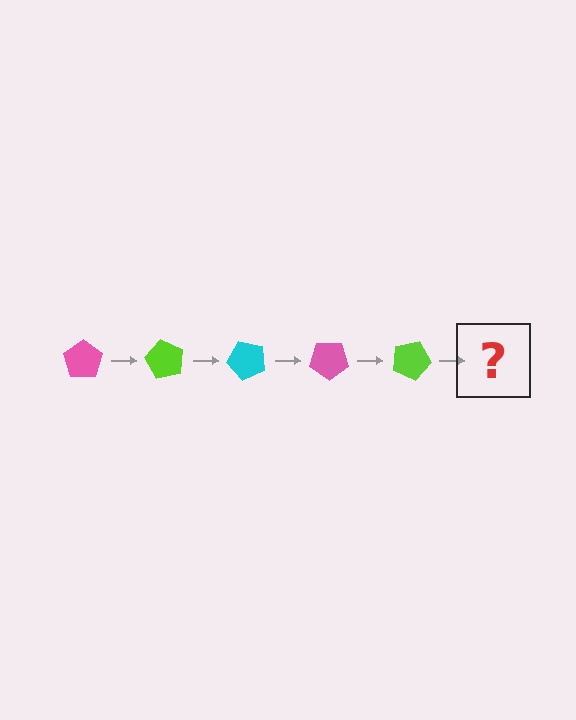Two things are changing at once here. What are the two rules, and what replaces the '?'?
The two rules are that it rotates 60 degrees each step and the color cycles through pink, lime, and cyan. The '?' should be a cyan pentagon, rotated 300 degrees from the start.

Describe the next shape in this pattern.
It should be a cyan pentagon, rotated 300 degrees from the start.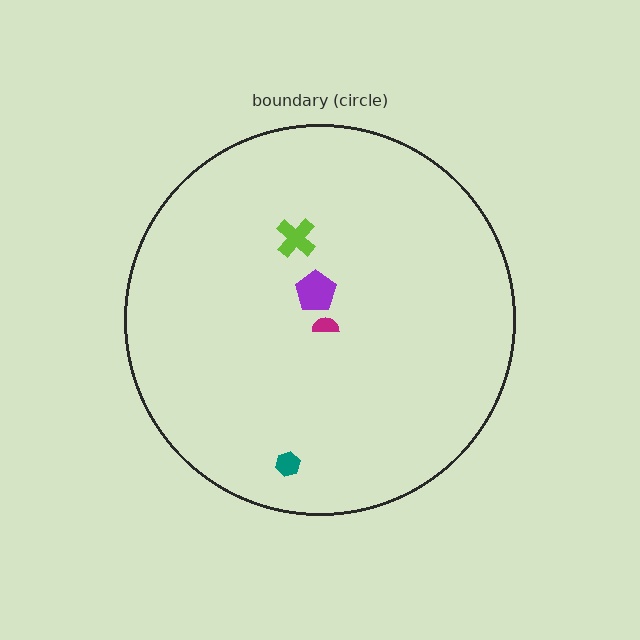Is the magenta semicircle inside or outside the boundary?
Inside.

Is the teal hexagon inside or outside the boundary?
Inside.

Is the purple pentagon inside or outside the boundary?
Inside.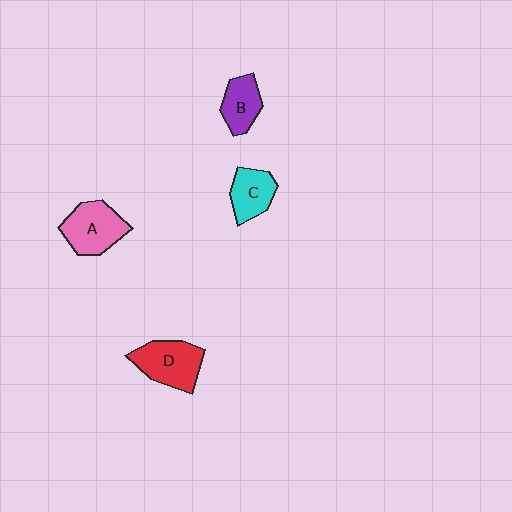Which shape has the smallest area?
Shape B (purple).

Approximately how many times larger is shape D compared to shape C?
Approximately 1.4 times.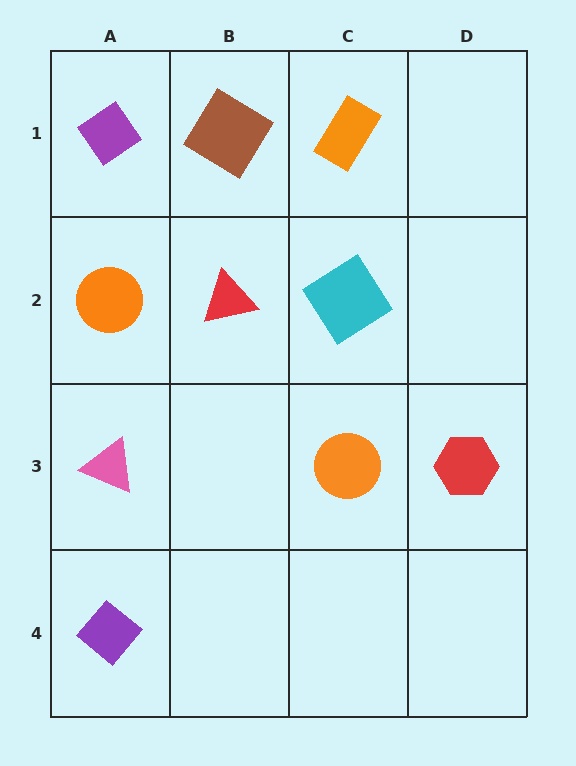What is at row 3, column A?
A pink triangle.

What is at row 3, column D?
A red hexagon.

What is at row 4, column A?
A purple diamond.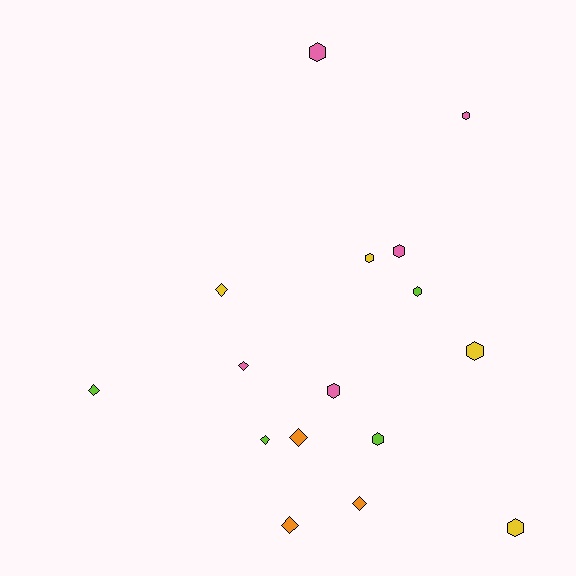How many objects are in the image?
There are 16 objects.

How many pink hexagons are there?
There are 4 pink hexagons.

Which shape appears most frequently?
Hexagon, with 9 objects.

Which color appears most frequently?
Pink, with 5 objects.